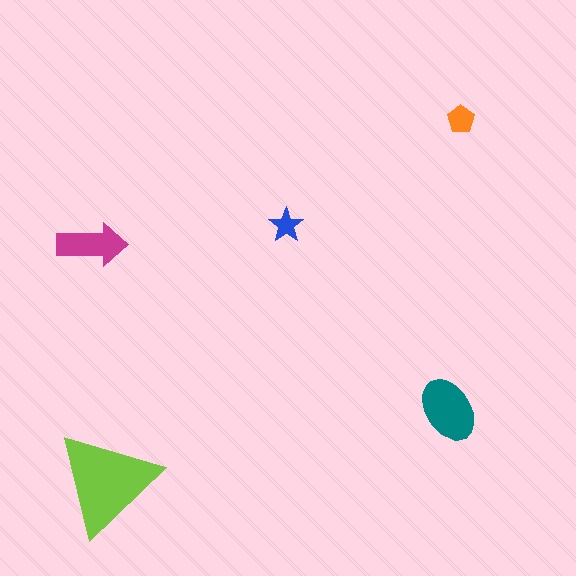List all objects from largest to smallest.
The lime triangle, the teal ellipse, the magenta arrow, the orange pentagon, the blue star.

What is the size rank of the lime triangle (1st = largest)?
1st.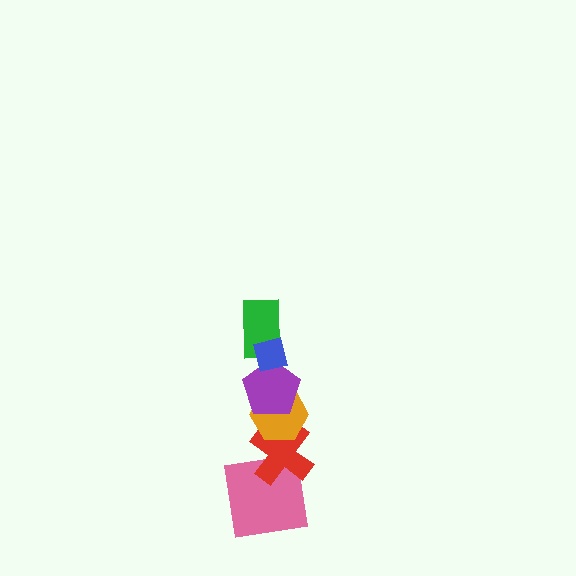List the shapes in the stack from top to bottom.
From top to bottom: the blue square, the green rectangle, the purple pentagon, the orange hexagon, the red cross, the pink square.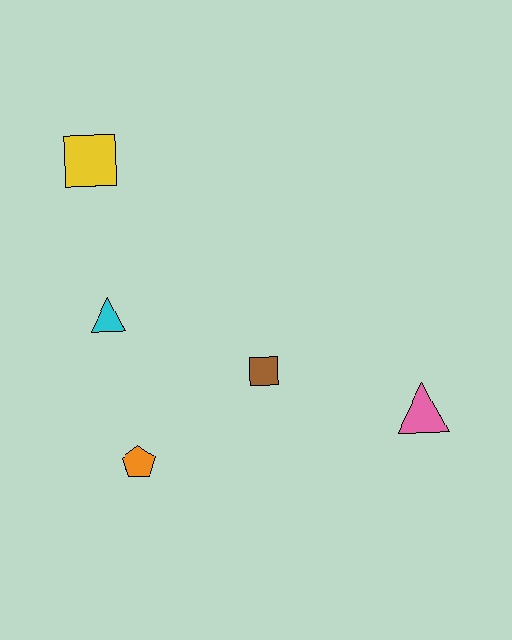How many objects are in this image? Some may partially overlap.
There are 5 objects.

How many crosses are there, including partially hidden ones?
There are no crosses.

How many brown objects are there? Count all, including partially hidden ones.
There is 1 brown object.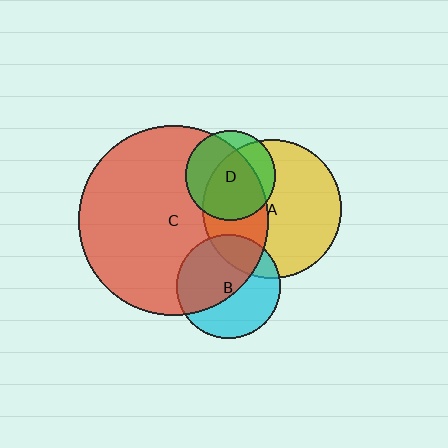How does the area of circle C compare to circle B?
Approximately 3.4 times.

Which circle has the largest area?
Circle C (red).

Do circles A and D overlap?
Yes.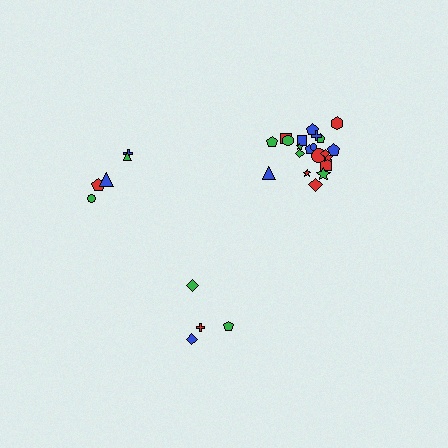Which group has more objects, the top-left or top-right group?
The top-right group.